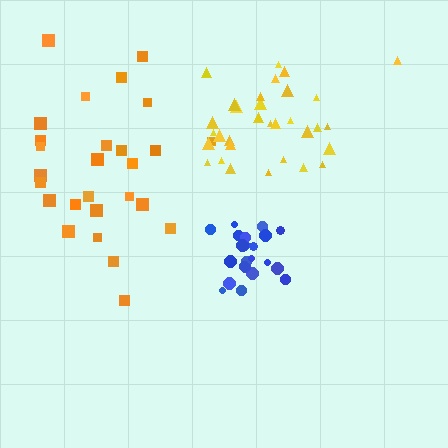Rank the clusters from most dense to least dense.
blue, yellow, orange.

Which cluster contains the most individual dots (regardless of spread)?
Yellow (32).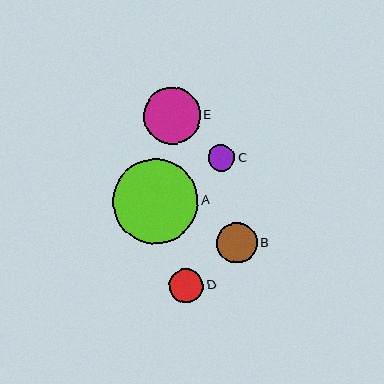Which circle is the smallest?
Circle C is the smallest with a size of approximately 26 pixels.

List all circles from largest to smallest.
From largest to smallest: A, E, B, D, C.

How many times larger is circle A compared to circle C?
Circle A is approximately 3.2 times the size of circle C.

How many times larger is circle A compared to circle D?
Circle A is approximately 2.5 times the size of circle D.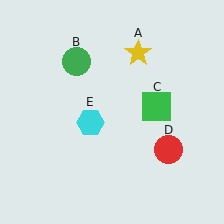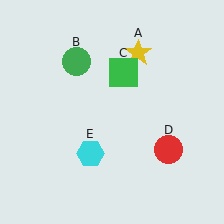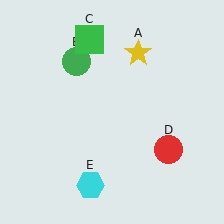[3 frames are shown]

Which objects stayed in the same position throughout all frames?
Yellow star (object A) and green circle (object B) and red circle (object D) remained stationary.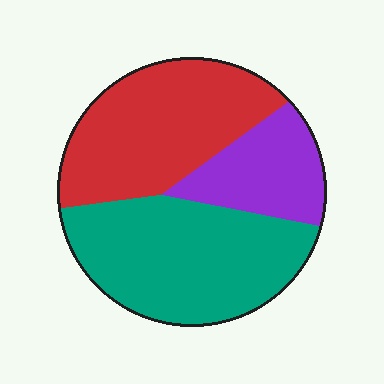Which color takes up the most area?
Teal, at roughly 45%.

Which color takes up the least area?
Purple, at roughly 20%.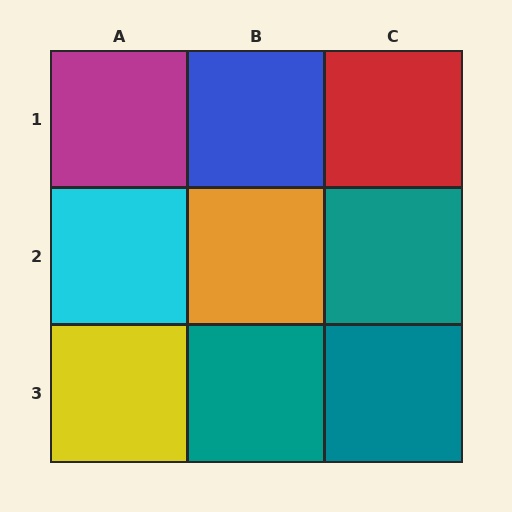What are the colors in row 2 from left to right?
Cyan, orange, teal.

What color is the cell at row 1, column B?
Blue.